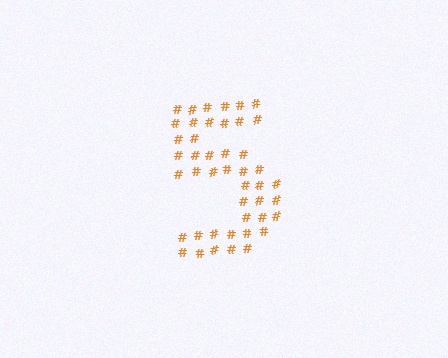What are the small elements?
The small elements are hash symbols.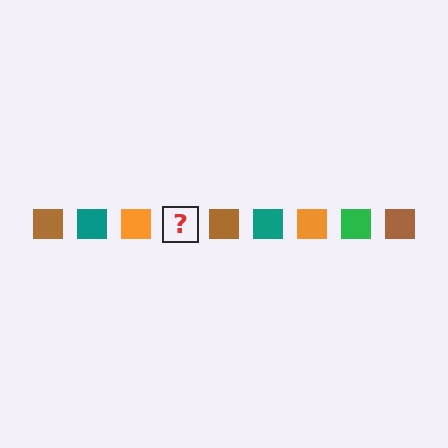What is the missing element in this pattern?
The missing element is a green square.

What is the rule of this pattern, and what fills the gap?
The rule is that the pattern cycles through brown, teal, orange, green squares. The gap should be filled with a green square.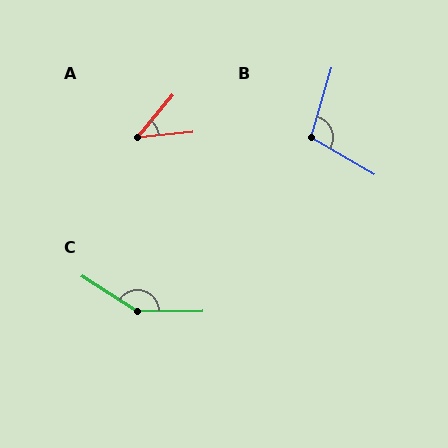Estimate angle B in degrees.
Approximately 104 degrees.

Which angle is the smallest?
A, at approximately 45 degrees.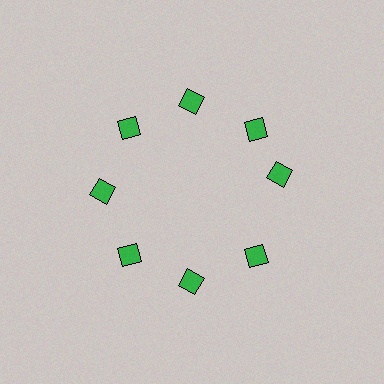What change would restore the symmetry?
The symmetry would be restored by rotating it back into even spacing with its neighbors so that all 8 diamonds sit at equal angles and equal distance from the center.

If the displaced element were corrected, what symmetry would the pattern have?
It would have 8-fold rotational symmetry — the pattern would map onto itself every 45 degrees.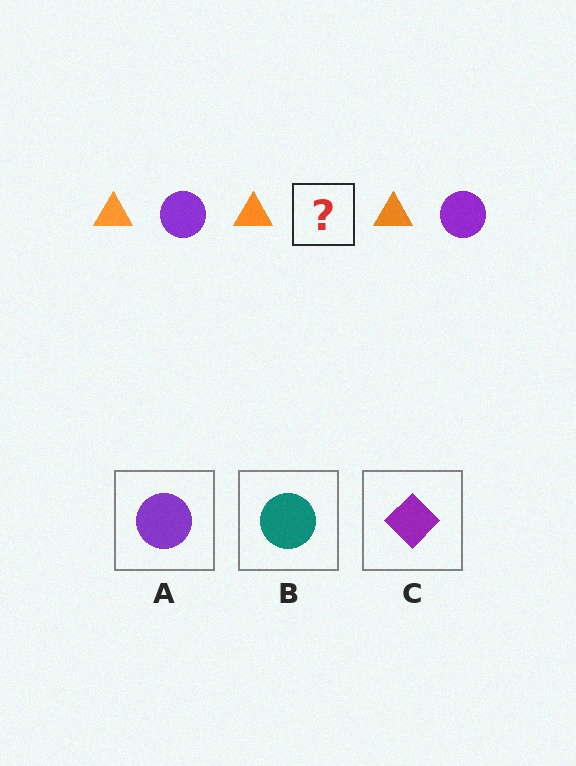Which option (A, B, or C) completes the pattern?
A.